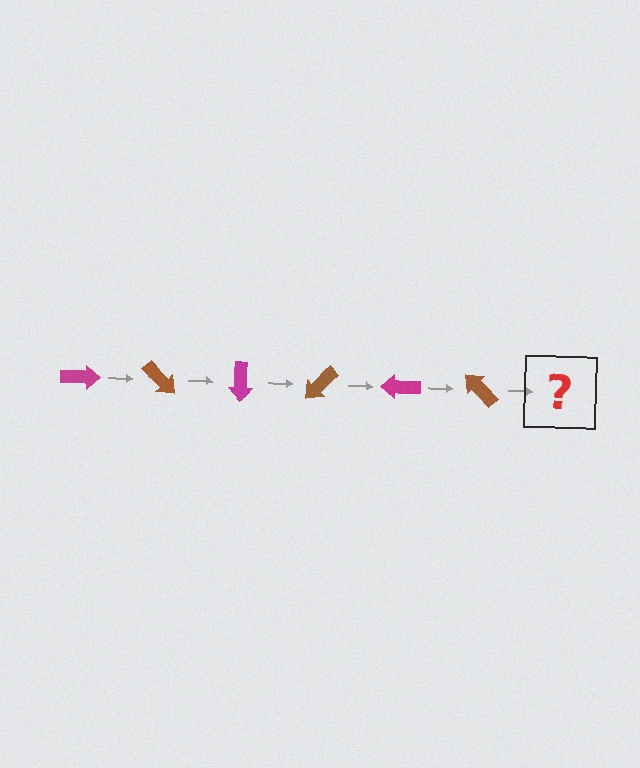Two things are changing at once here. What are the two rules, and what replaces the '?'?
The two rules are that it rotates 45 degrees each step and the color cycles through magenta and brown. The '?' should be a magenta arrow, rotated 270 degrees from the start.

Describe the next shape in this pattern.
It should be a magenta arrow, rotated 270 degrees from the start.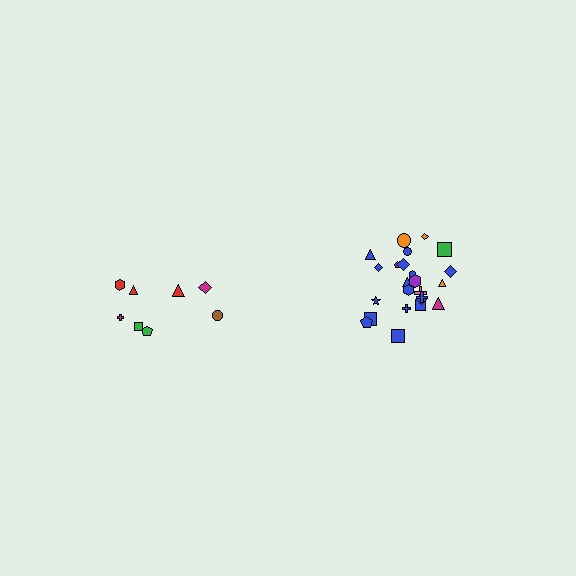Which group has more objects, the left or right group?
The right group.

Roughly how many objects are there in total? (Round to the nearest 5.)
Roughly 35 objects in total.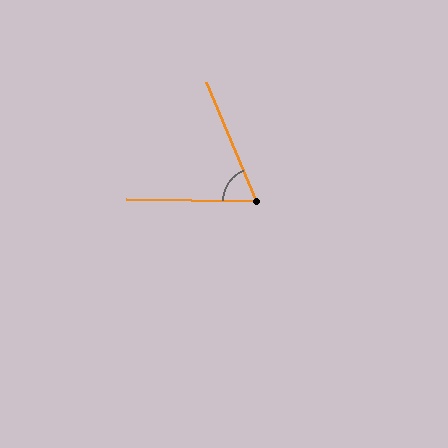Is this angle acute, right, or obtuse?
It is acute.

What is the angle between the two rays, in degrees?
Approximately 66 degrees.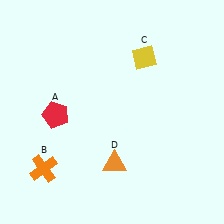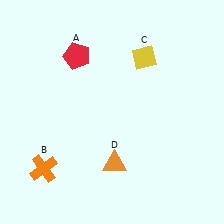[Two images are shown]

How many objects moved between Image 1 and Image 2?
1 object moved between the two images.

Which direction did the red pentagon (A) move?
The red pentagon (A) moved up.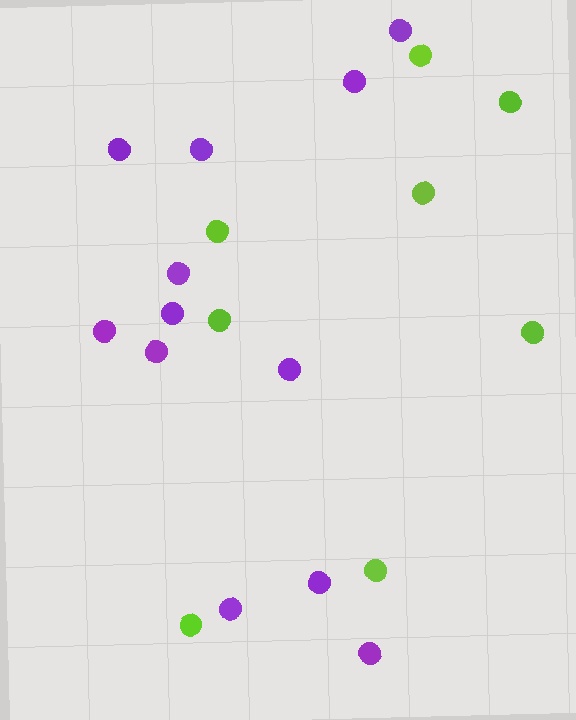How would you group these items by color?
There are 2 groups: one group of purple circles (12) and one group of lime circles (8).